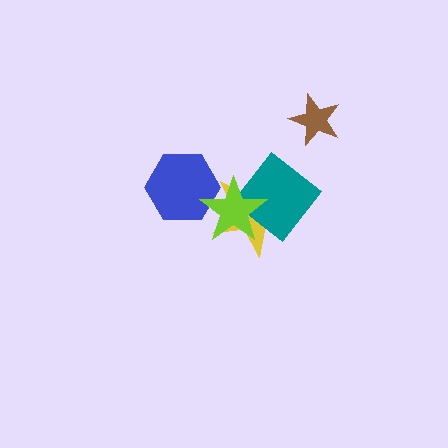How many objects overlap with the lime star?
3 objects overlap with the lime star.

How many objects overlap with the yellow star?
2 objects overlap with the yellow star.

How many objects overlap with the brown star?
0 objects overlap with the brown star.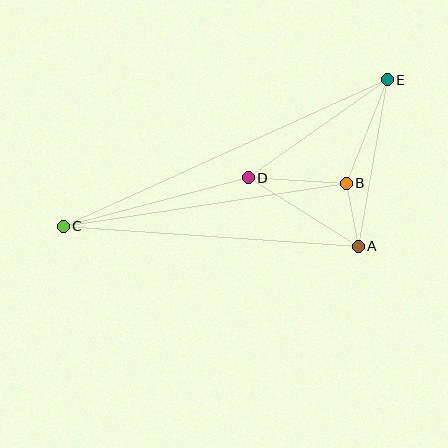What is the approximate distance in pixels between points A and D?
The distance between A and D is approximately 130 pixels.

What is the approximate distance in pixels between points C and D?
The distance between C and D is approximately 191 pixels.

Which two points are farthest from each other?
Points C and E are farthest from each other.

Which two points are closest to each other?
Points A and B are closest to each other.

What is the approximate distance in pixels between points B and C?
The distance between B and C is approximately 286 pixels.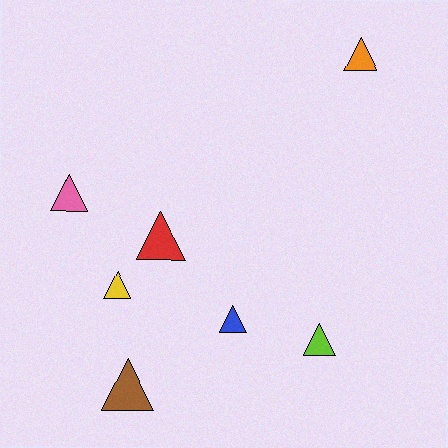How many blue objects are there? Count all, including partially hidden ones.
There is 1 blue object.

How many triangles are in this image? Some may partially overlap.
There are 7 triangles.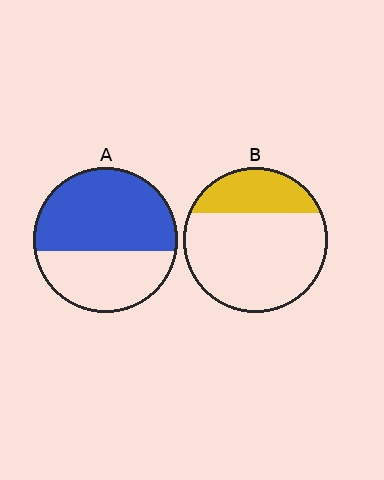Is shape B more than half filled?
No.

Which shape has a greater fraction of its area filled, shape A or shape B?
Shape A.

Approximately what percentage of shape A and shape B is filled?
A is approximately 60% and B is approximately 25%.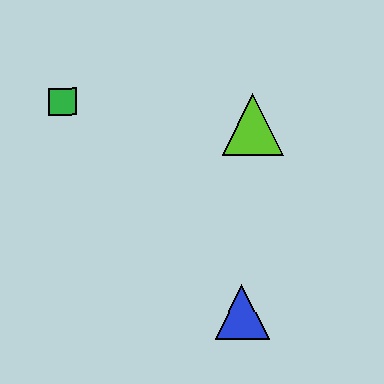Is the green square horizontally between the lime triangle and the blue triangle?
No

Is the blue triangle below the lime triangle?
Yes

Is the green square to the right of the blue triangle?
No